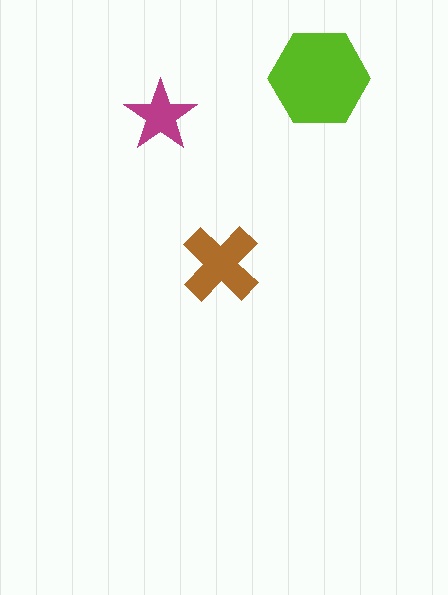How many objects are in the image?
There are 3 objects in the image.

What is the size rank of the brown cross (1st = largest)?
2nd.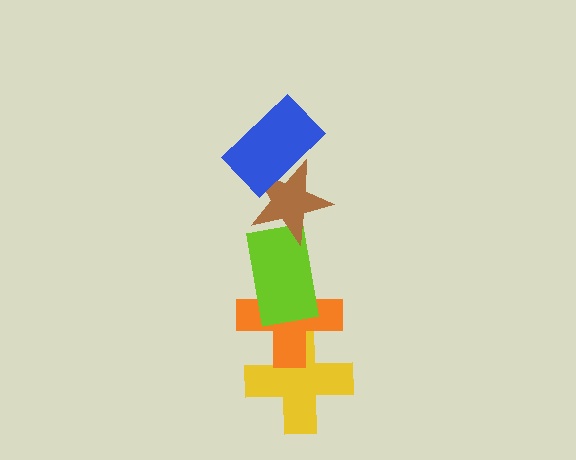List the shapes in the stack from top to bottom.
From top to bottom: the blue rectangle, the brown star, the lime rectangle, the orange cross, the yellow cross.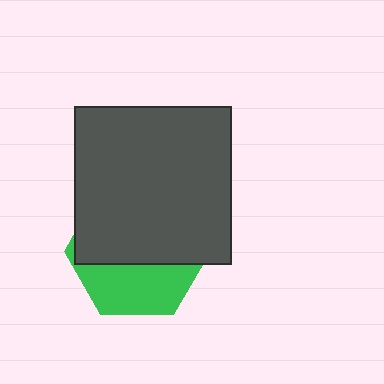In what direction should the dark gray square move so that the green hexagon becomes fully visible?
The dark gray square should move up. That is the shortest direction to clear the overlap and leave the green hexagon fully visible.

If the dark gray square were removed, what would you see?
You would see the complete green hexagon.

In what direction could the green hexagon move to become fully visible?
The green hexagon could move down. That would shift it out from behind the dark gray square entirely.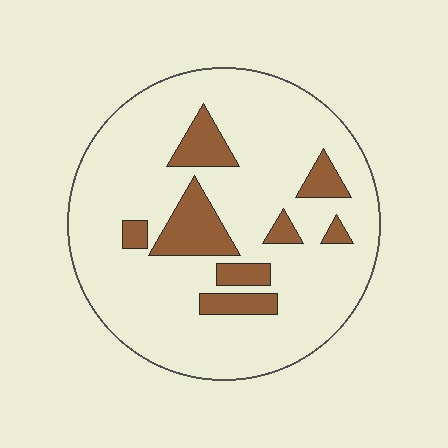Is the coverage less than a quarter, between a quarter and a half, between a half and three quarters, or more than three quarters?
Less than a quarter.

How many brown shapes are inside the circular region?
8.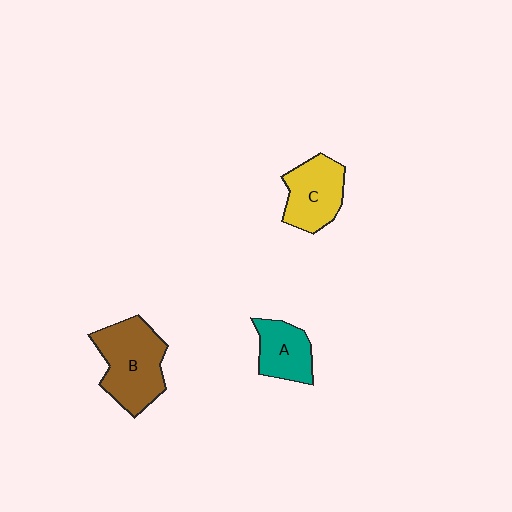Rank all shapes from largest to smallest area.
From largest to smallest: B (brown), C (yellow), A (teal).